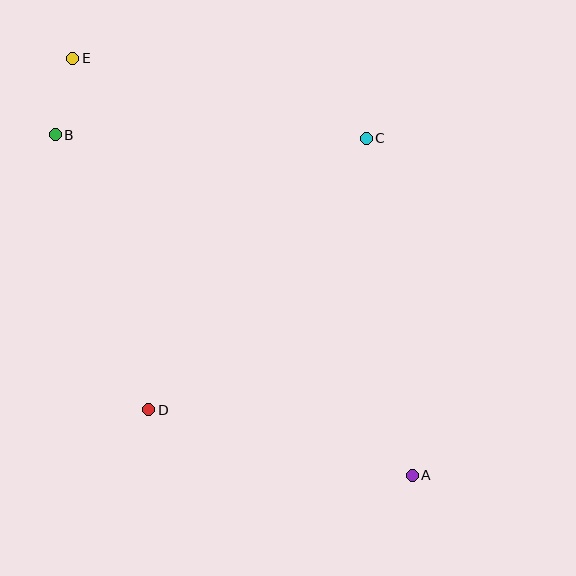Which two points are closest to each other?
Points B and E are closest to each other.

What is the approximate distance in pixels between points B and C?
The distance between B and C is approximately 311 pixels.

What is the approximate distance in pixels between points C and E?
The distance between C and E is approximately 304 pixels.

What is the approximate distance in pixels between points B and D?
The distance between B and D is approximately 290 pixels.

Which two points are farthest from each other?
Points A and E are farthest from each other.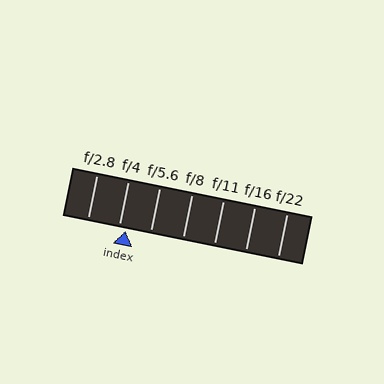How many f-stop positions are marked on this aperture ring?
There are 7 f-stop positions marked.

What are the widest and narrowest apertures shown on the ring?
The widest aperture shown is f/2.8 and the narrowest is f/22.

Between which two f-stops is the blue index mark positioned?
The index mark is between f/4 and f/5.6.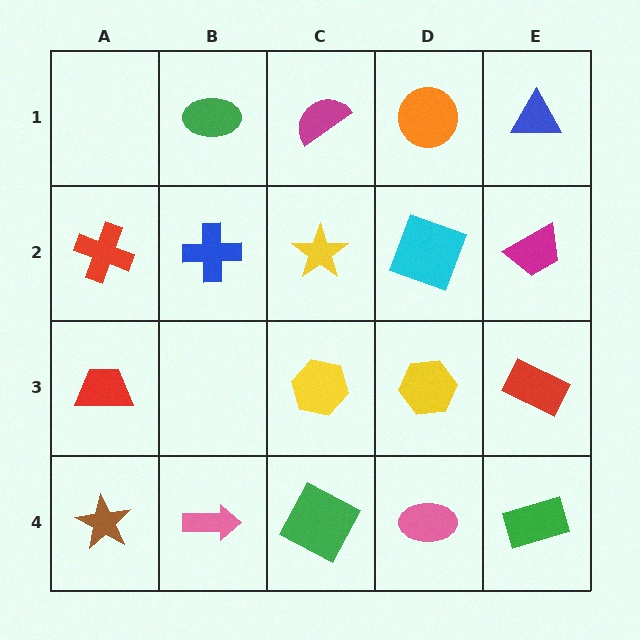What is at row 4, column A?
A brown star.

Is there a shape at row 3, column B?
No, that cell is empty.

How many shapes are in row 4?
5 shapes.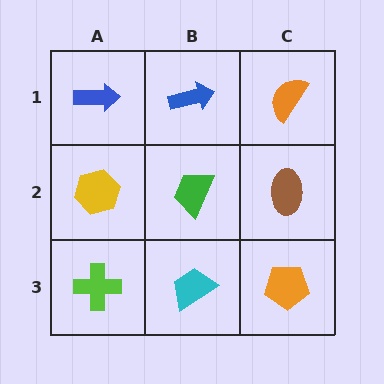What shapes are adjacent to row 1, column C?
A brown ellipse (row 2, column C), a blue arrow (row 1, column B).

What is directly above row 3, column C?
A brown ellipse.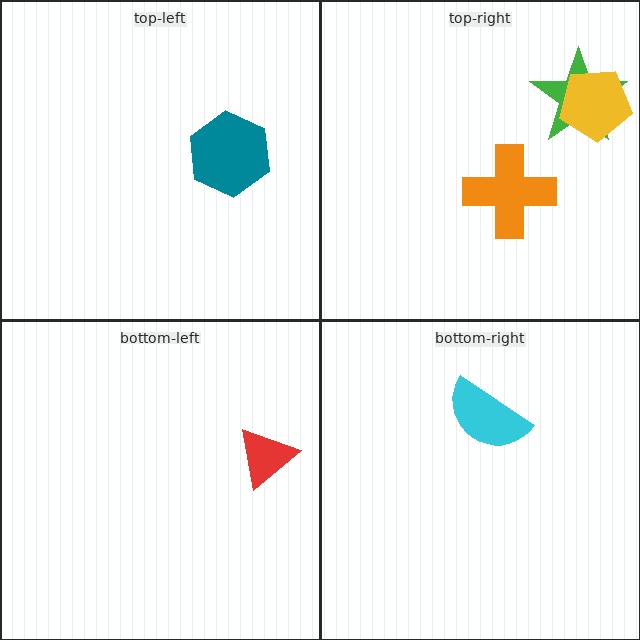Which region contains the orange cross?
The top-right region.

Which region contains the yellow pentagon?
The top-right region.